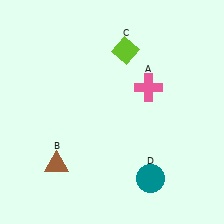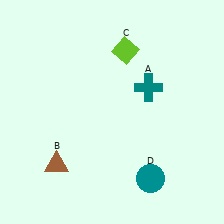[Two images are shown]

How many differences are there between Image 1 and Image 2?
There is 1 difference between the two images.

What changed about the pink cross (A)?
In Image 1, A is pink. In Image 2, it changed to teal.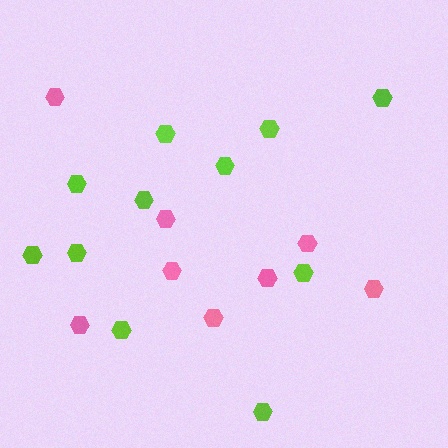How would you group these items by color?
There are 2 groups: one group of pink hexagons (8) and one group of lime hexagons (11).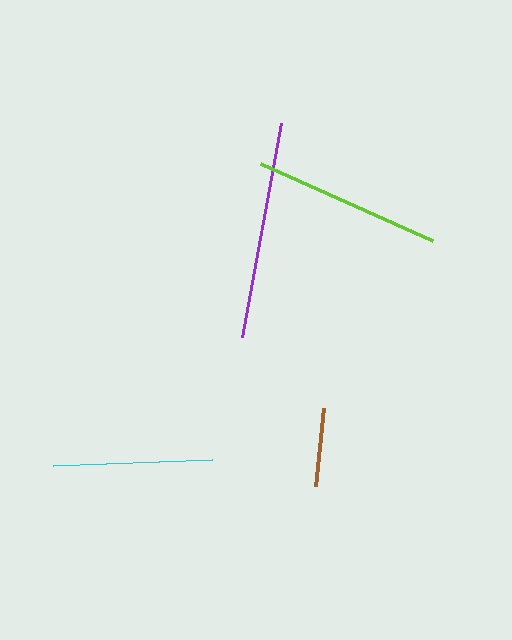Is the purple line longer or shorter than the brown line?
The purple line is longer than the brown line.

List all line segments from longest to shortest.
From longest to shortest: purple, lime, cyan, brown.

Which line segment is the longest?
The purple line is the longest at approximately 217 pixels.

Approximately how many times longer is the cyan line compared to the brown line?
The cyan line is approximately 2.1 times the length of the brown line.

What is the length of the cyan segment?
The cyan segment is approximately 160 pixels long.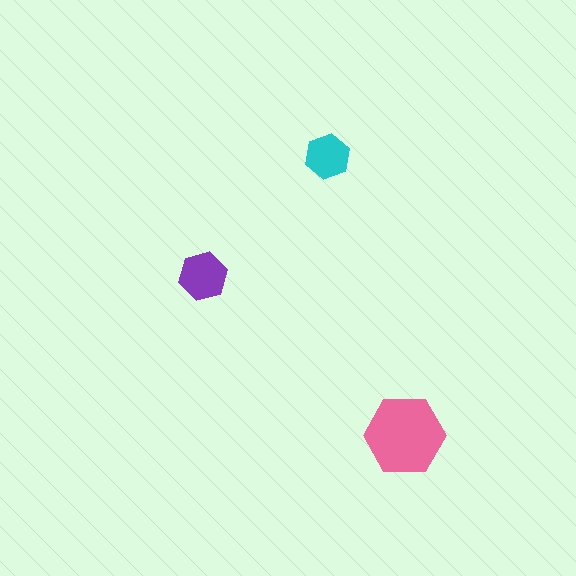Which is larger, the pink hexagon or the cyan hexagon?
The pink one.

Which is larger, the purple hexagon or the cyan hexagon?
The purple one.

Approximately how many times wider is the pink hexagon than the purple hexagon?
About 1.5 times wider.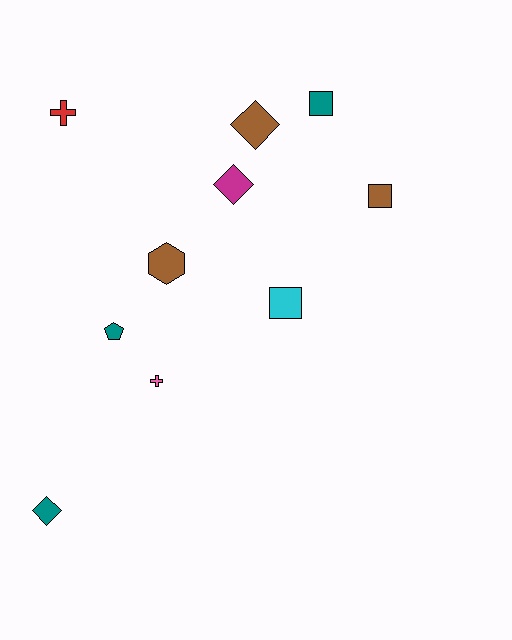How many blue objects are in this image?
There are no blue objects.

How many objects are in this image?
There are 10 objects.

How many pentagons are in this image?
There is 1 pentagon.